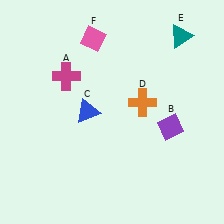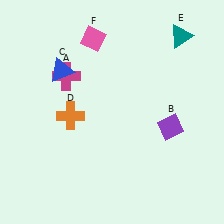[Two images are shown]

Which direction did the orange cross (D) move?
The orange cross (D) moved left.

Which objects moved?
The objects that moved are: the blue triangle (C), the orange cross (D).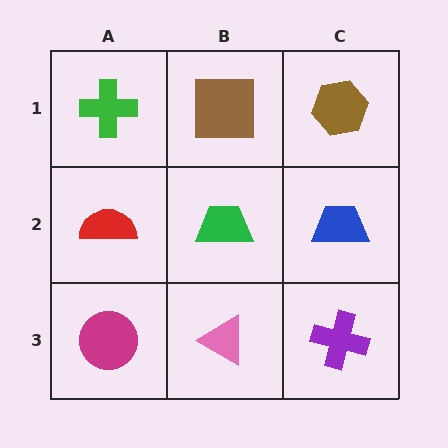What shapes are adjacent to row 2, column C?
A brown hexagon (row 1, column C), a purple cross (row 3, column C), a green trapezoid (row 2, column B).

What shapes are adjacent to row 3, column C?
A blue trapezoid (row 2, column C), a pink triangle (row 3, column B).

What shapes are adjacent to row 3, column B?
A green trapezoid (row 2, column B), a magenta circle (row 3, column A), a purple cross (row 3, column C).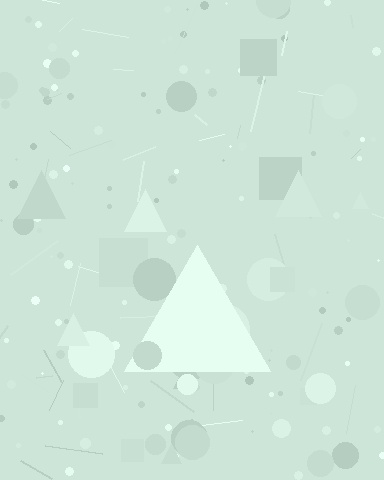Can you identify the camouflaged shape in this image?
The camouflaged shape is a triangle.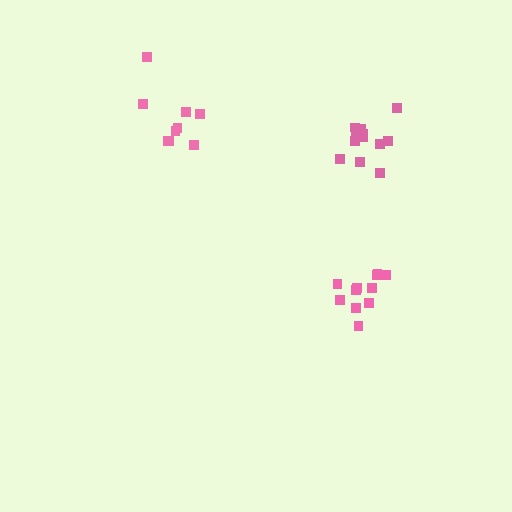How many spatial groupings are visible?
There are 3 spatial groupings.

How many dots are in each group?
Group 1: 12 dots, Group 2: 11 dots, Group 3: 9 dots (32 total).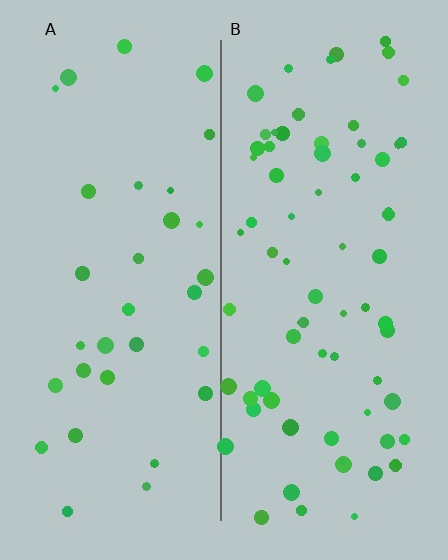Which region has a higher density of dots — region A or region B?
B (the right).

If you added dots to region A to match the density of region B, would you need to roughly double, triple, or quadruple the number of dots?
Approximately double.